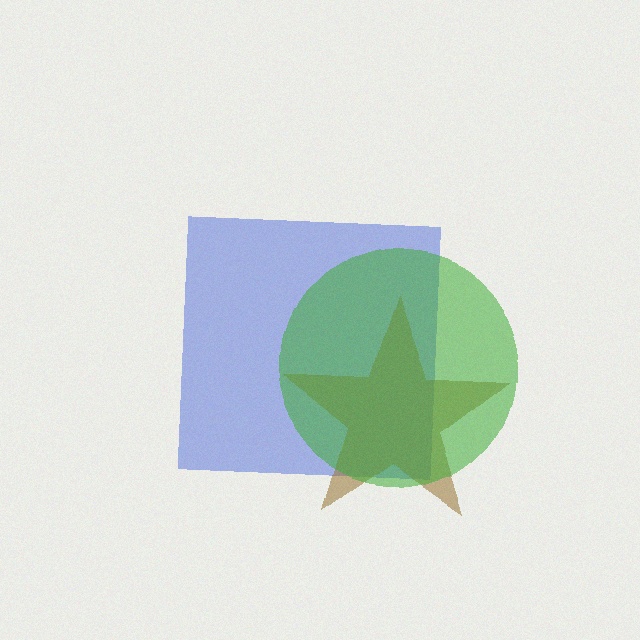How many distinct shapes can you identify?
There are 3 distinct shapes: a blue square, a brown star, a green circle.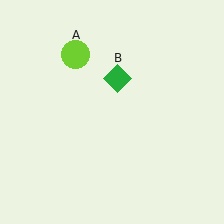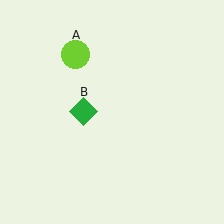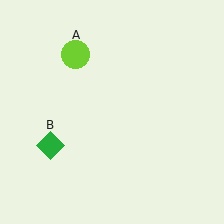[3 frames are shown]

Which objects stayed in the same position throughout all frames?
Lime circle (object A) remained stationary.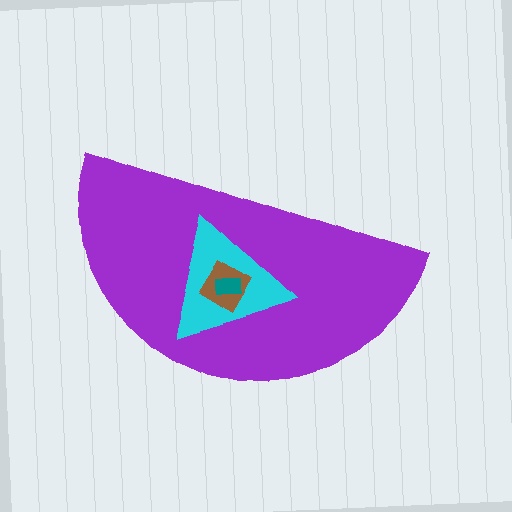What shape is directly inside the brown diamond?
The teal rectangle.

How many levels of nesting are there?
4.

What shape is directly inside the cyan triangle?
The brown diamond.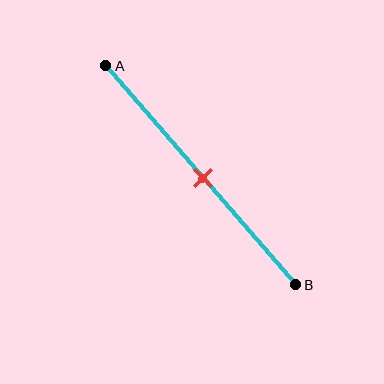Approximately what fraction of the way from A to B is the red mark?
The red mark is approximately 50% of the way from A to B.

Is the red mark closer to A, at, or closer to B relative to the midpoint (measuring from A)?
The red mark is approximately at the midpoint of segment AB.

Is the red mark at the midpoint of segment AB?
Yes, the mark is approximately at the midpoint.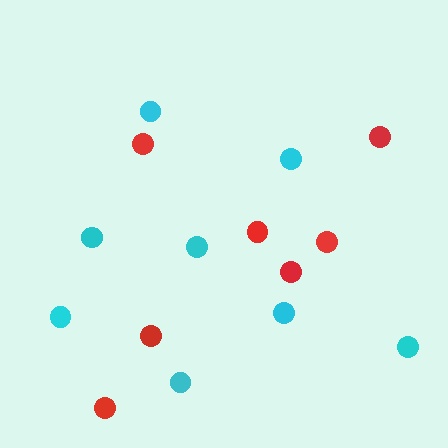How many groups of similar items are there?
There are 2 groups: one group of cyan circles (8) and one group of red circles (7).